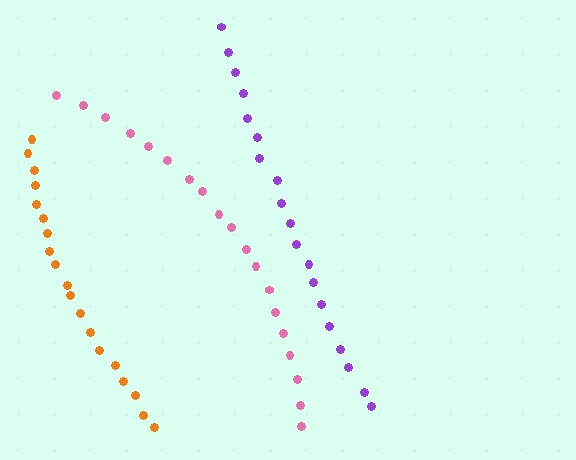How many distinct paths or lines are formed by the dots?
There are 3 distinct paths.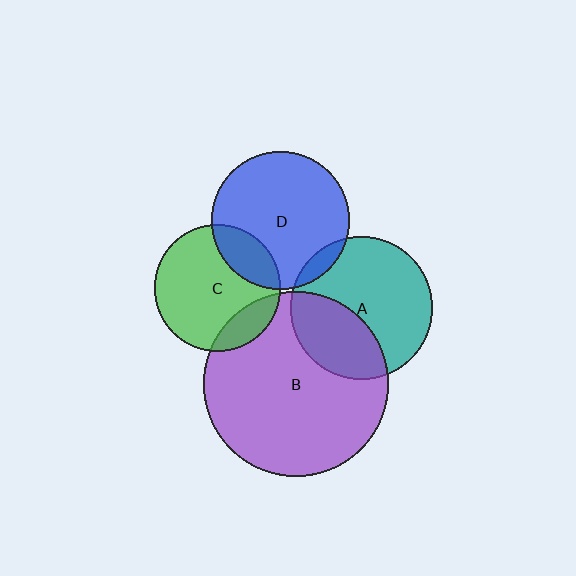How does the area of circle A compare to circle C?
Approximately 1.3 times.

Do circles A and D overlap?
Yes.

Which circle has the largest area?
Circle B (purple).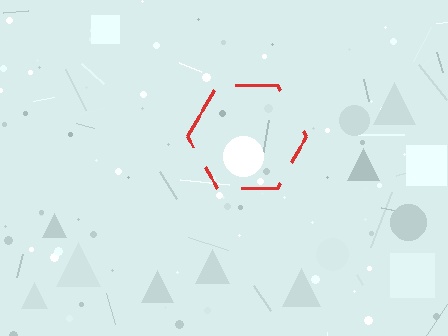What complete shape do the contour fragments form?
The contour fragments form a hexagon.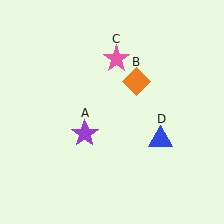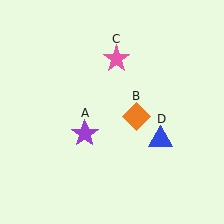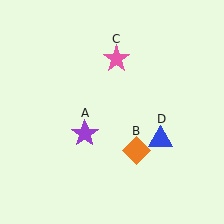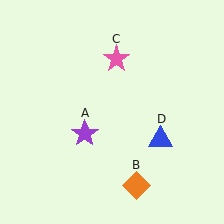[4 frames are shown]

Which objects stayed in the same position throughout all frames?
Purple star (object A) and pink star (object C) and blue triangle (object D) remained stationary.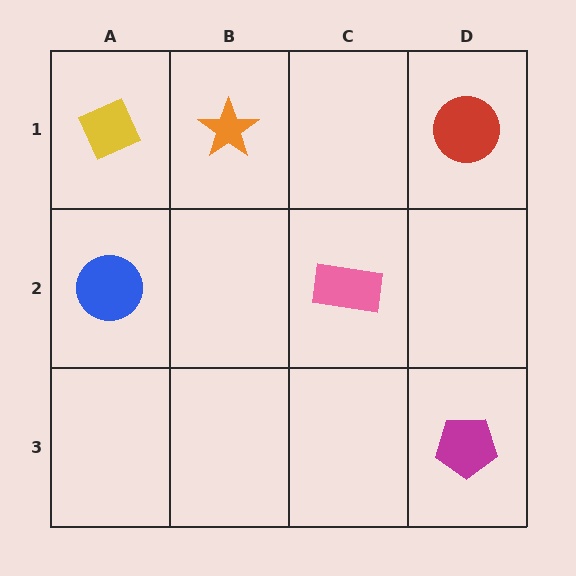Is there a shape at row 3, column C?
No, that cell is empty.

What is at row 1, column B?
An orange star.